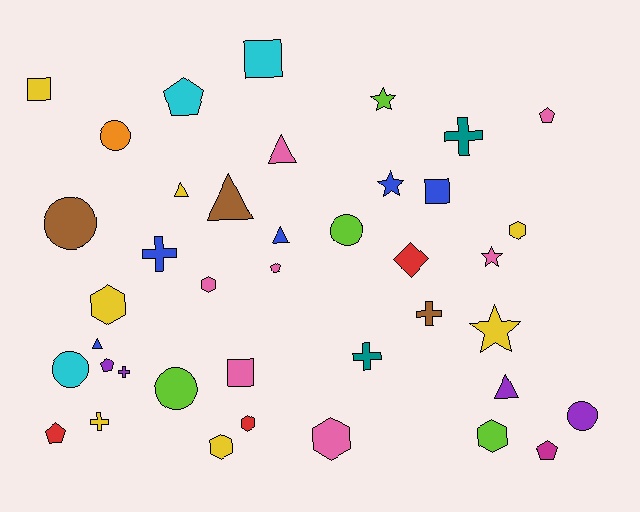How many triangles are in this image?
There are 6 triangles.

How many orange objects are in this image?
There is 1 orange object.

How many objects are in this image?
There are 40 objects.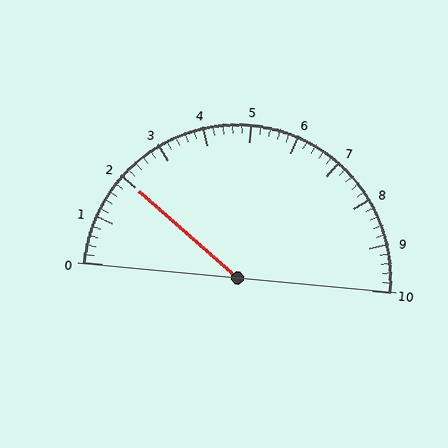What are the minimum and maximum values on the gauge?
The gauge ranges from 0 to 10.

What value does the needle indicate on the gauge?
The needle indicates approximately 2.0.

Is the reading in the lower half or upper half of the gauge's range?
The reading is in the lower half of the range (0 to 10).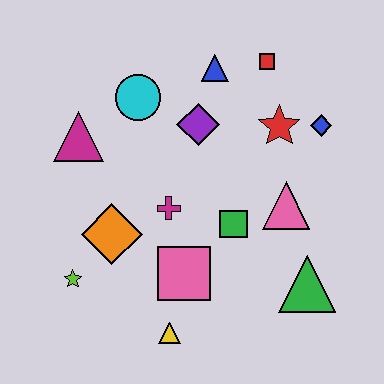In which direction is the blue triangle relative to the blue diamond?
The blue triangle is to the left of the blue diamond.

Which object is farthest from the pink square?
The red square is farthest from the pink square.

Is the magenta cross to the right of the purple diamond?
No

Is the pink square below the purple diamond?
Yes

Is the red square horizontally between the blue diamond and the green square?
Yes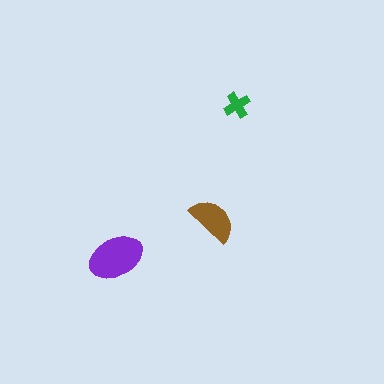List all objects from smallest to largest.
The green cross, the brown semicircle, the purple ellipse.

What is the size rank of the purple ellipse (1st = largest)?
1st.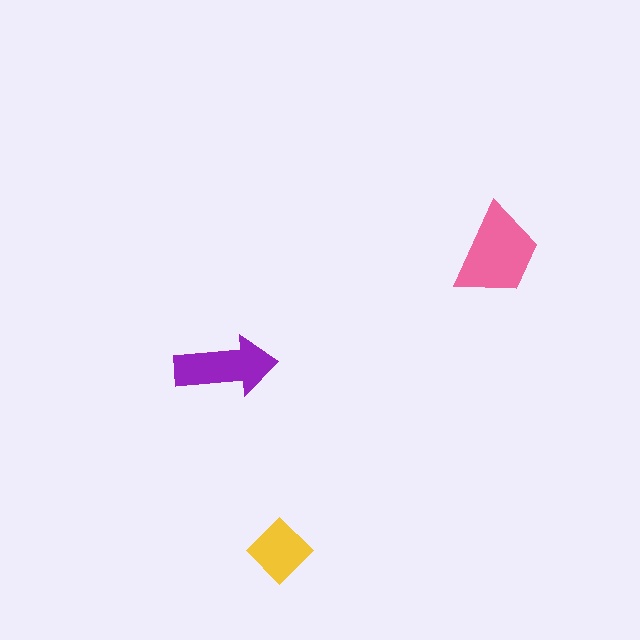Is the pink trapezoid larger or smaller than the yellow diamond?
Larger.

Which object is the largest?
The pink trapezoid.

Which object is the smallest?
The yellow diamond.